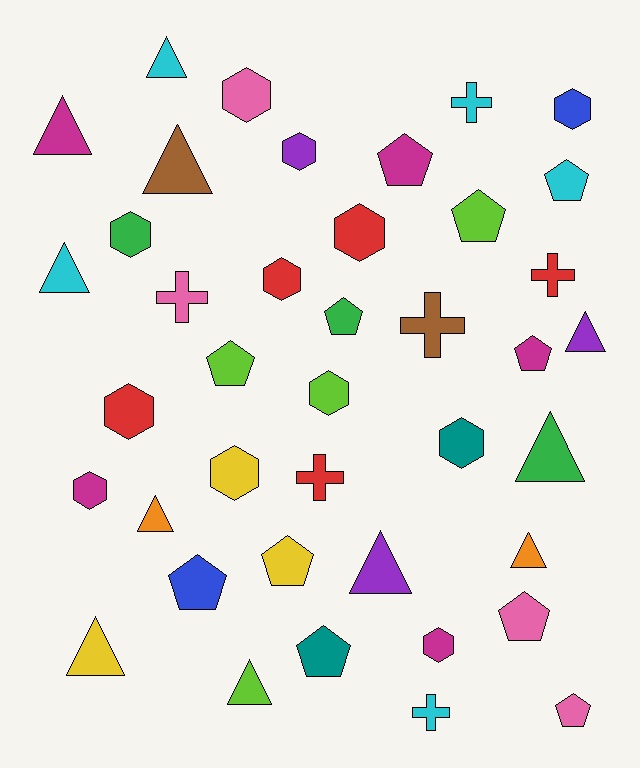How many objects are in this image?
There are 40 objects.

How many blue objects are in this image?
There are 2 blue objects.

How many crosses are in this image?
There are 6 crosses.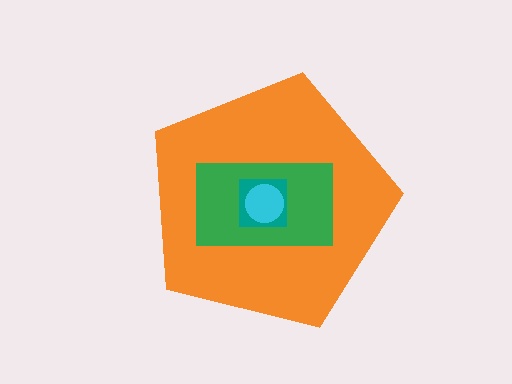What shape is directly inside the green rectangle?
The teal square.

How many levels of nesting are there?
4.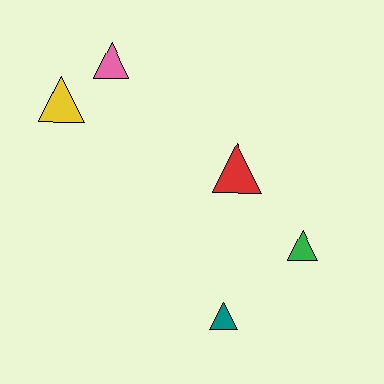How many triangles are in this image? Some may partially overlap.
There are 5 triangles.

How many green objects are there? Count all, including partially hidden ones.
There is 1 green object.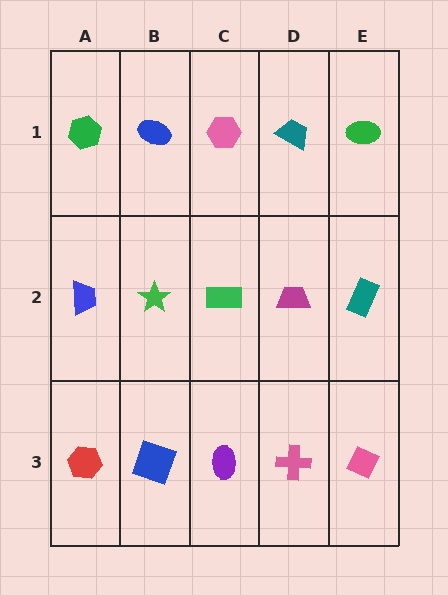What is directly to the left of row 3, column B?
A red hexagon.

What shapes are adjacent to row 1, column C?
A green rectangle (row 2, column C), a blue ellipse (row 1, column B), a teal trapezoid (row 1, column D).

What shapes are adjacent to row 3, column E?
A teal rectangle (row 2, column E), a pink cross (row 3, column D).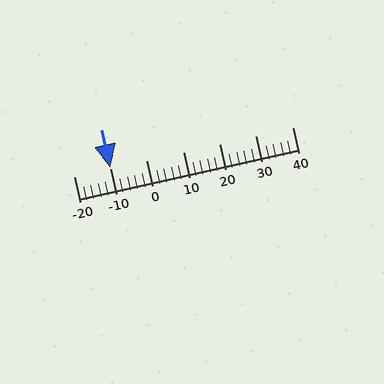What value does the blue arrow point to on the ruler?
The blue arrow points to approximately -10.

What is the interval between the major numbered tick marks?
The major tick marks are spaced 10 units apart.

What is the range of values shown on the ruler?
The ruler shows values from -20 to 40.